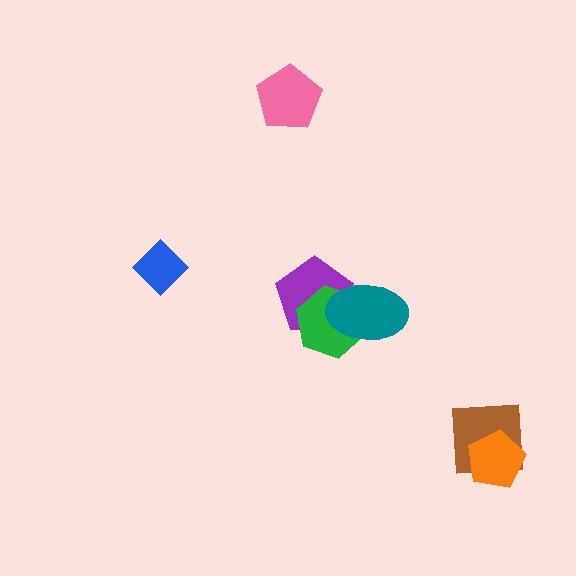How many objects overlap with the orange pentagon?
1 object overlaps with the orange pentagon.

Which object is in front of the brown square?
The orange pentagon is in front of the brown square.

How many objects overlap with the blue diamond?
0 objects overlap with the blue diamond.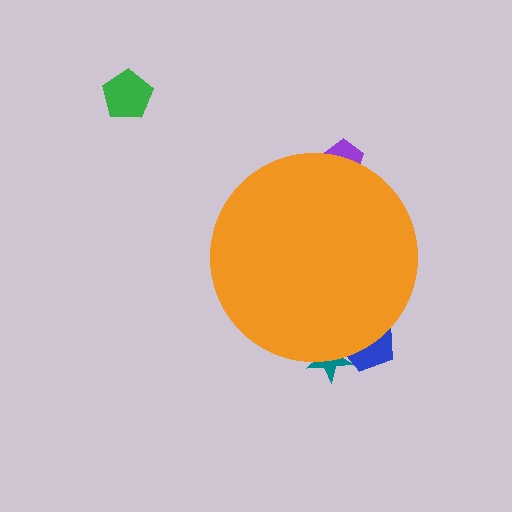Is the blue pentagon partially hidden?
Yes, the blue pentagon is partially hidden behind the orange circle.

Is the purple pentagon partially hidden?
Yes, the purple pentagon is partially hidden behind the orange circle.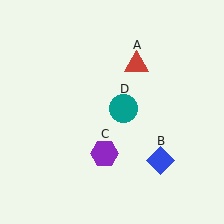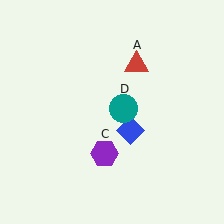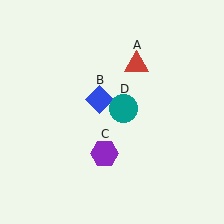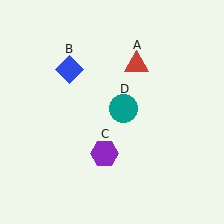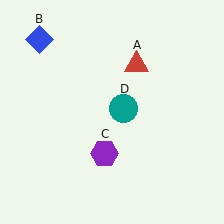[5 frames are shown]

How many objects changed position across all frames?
1 object changed position: blue diamond (object B).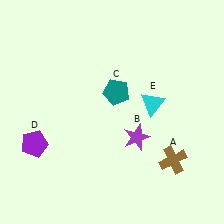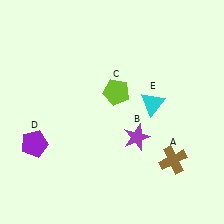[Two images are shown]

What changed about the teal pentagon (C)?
In Image 1, C is teal. In Image 2, it changed to lime.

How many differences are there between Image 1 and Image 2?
There is 1 difference between the two images.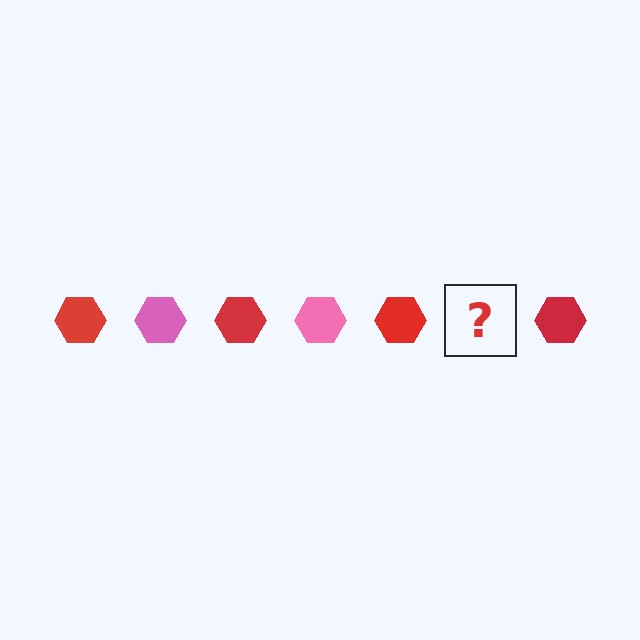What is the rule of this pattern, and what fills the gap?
The rule is that the pattern cycles through red, pink hexagons. The gap should be filled with a pink hexagon.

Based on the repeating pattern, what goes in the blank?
The blank should be a pink hexagon.